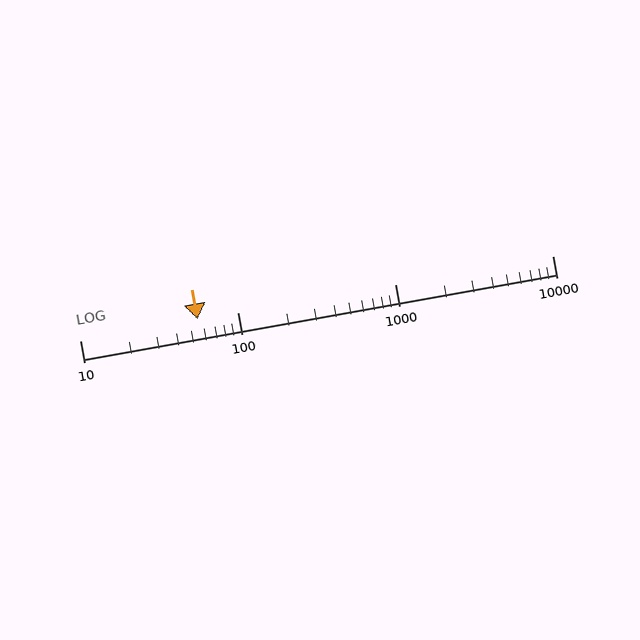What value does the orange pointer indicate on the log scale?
The pointer indicates approximately 56.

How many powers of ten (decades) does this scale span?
The scale spans 3 decades, from 10 to 10000.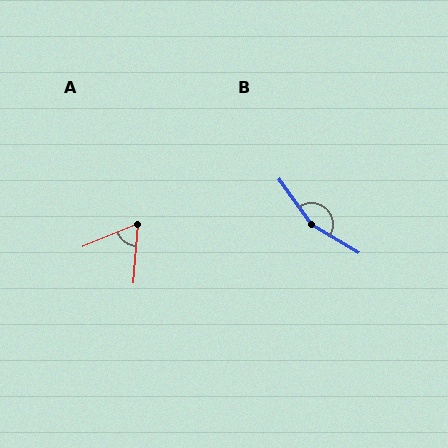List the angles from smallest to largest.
A (63°), B (156°).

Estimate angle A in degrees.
Approximately 63 degrees.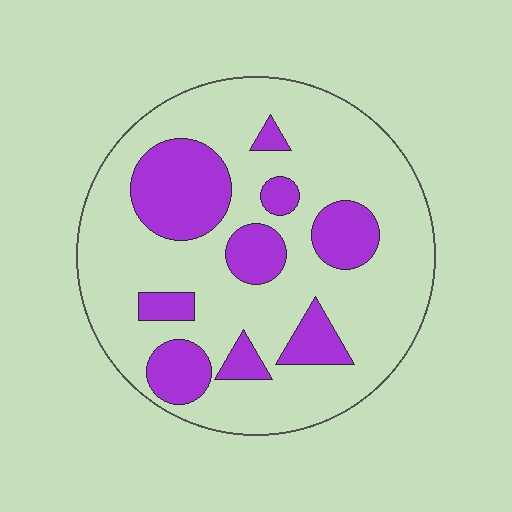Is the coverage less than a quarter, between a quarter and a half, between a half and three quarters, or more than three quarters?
Between a quarter and a half.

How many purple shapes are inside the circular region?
9.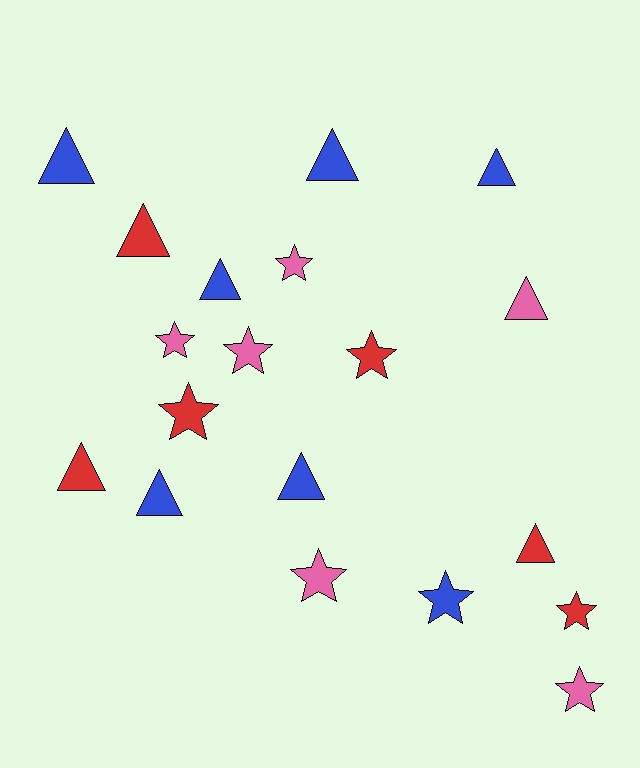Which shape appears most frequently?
Triangle, with 10 objects.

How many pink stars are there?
There are 5 pink stars.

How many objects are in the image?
There are 19 objects.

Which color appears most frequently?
Blue, with 7 objects.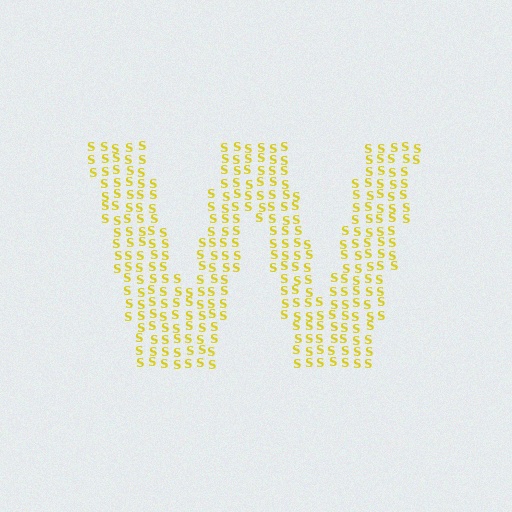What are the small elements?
The small elements are letter S's.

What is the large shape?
The large shape is the letter W.